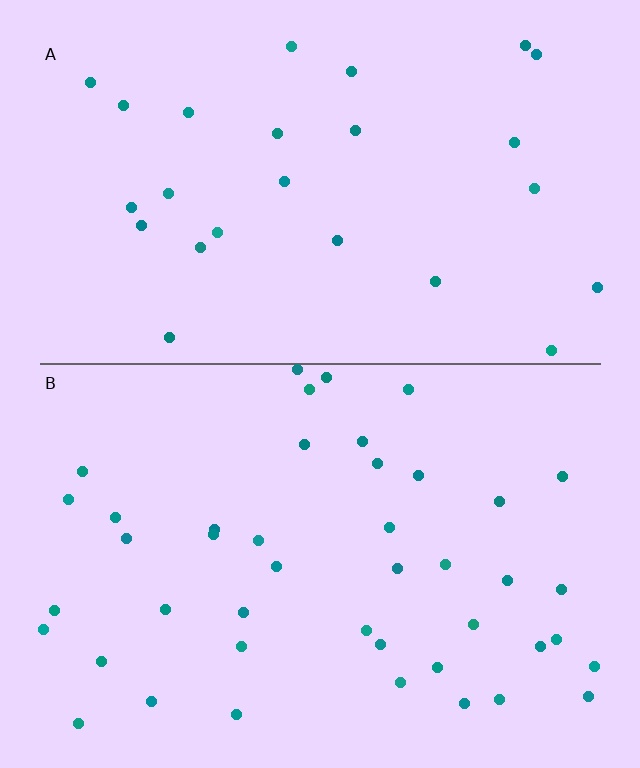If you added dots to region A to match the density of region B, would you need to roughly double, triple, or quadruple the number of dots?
Approximately double.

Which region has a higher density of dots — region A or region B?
B (the bottom).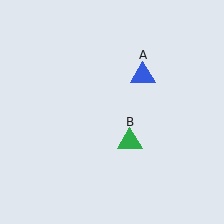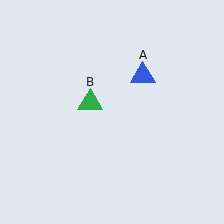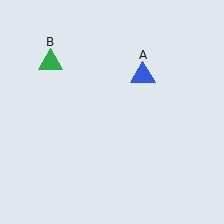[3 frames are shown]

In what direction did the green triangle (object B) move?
The green triangle (object B) moved up and to the left.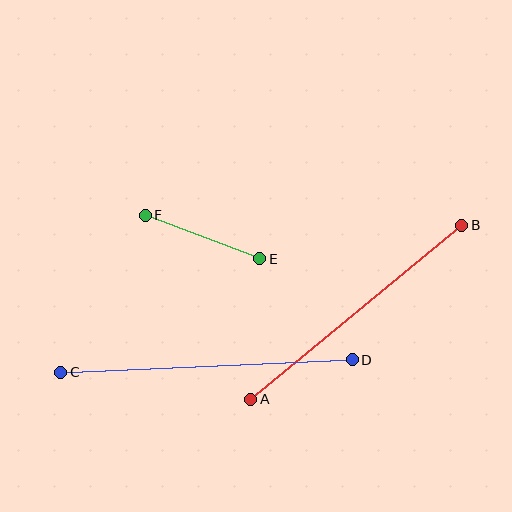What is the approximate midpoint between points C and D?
The midpoint is at approximately (207, 366) pixels.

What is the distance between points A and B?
The distance is approximately 273 pixels.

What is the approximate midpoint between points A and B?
The midpoint is at approximately (356, 312) pixels.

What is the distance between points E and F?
The distance is approximately 123 pixels.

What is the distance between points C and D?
The distance is approximately 292 pixels.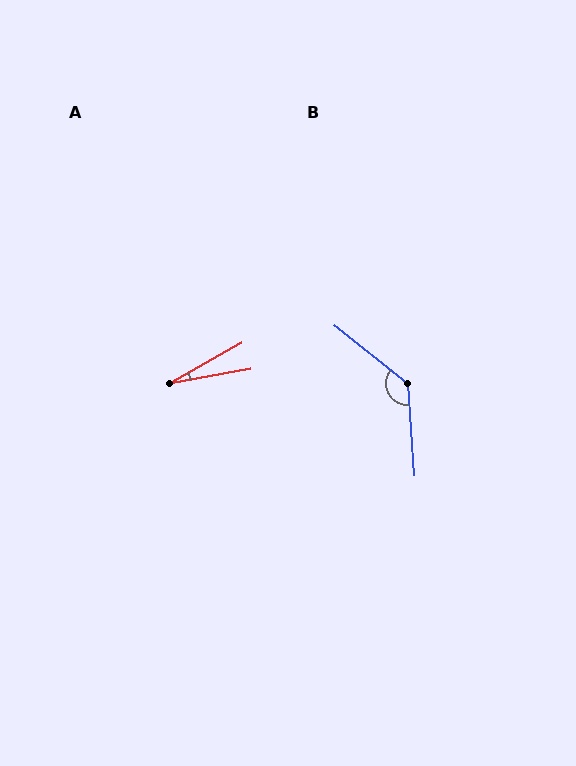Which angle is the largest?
B, at approximately 133 degrees.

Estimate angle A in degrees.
Approximately 19 degrees.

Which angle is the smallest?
A, at approximately 19 degrees.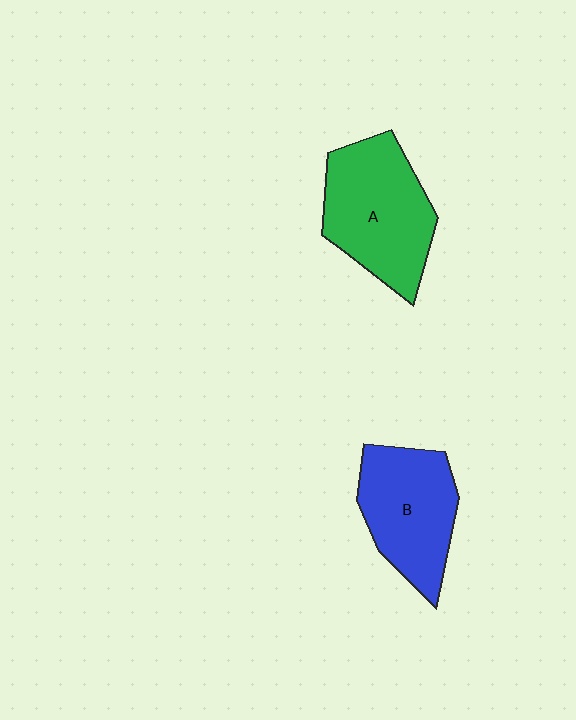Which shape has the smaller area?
Shape B (blue).